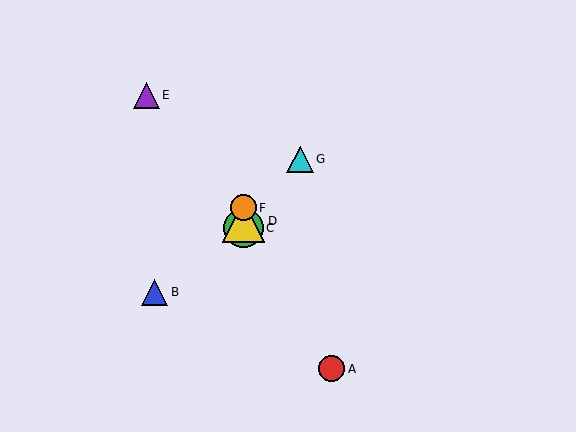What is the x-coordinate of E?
Object E is at x≈146.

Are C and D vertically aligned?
Yes, both are at x≈243.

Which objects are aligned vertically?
Objects C, D, F are aligned vertically.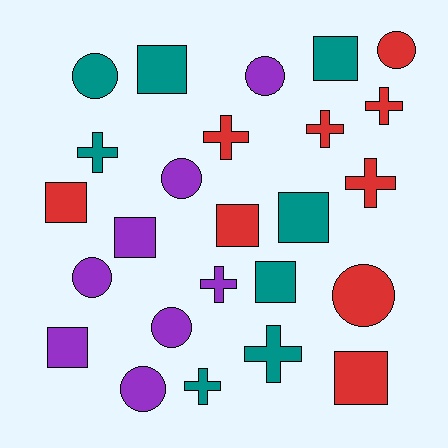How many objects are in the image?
There are 25 objects.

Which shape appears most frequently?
Square, with 9 objects.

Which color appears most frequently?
Red, with 9 objects.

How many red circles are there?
There are 2 red circles.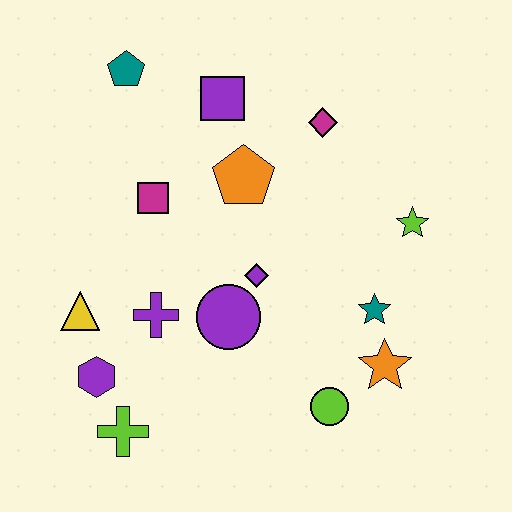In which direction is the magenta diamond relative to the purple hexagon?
The magenta diamond is above the purple hexagon.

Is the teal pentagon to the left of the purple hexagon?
No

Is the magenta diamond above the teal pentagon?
No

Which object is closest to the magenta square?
The orange pentagon is closest to the magenta square.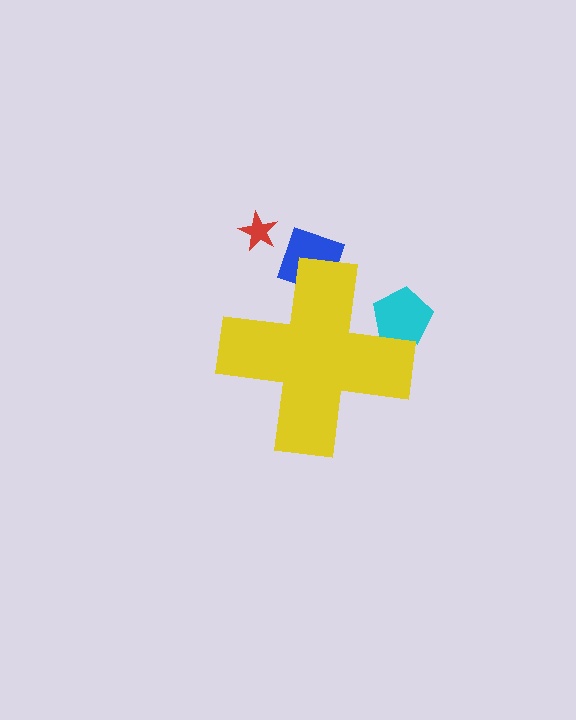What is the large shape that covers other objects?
A yellow cross.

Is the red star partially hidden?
No, the red star is fully visible.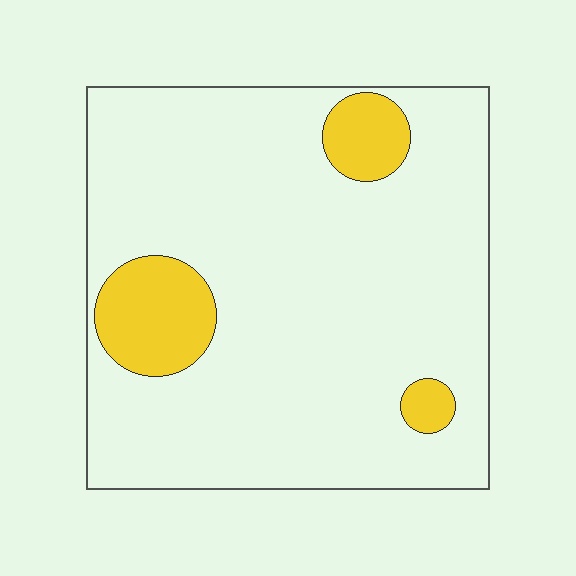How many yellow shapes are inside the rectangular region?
3.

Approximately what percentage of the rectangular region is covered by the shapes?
Approximately 15%.